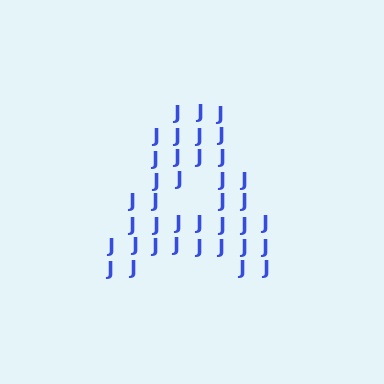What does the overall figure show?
The overall figure shows the letter A.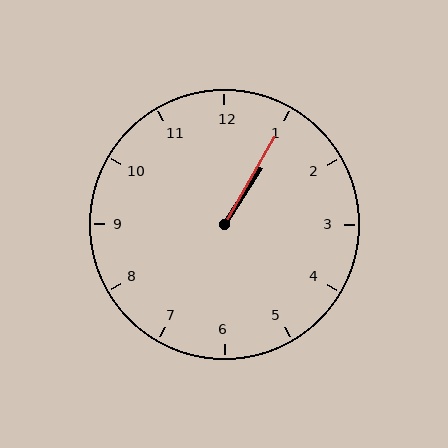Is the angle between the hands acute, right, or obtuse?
It is acute.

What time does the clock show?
1:05.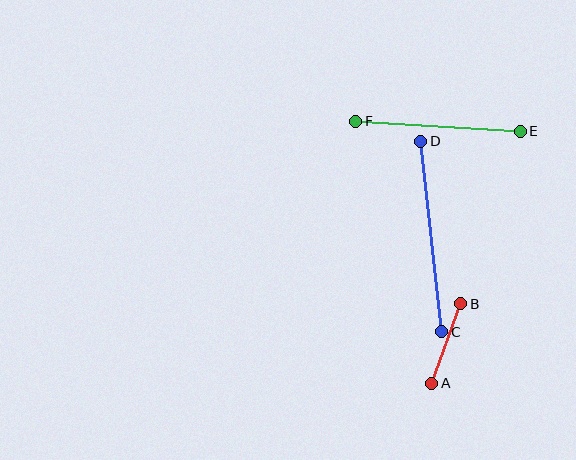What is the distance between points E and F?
The distance is approximately 165 pixels.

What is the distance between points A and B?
The distance is approximately 85 pixels.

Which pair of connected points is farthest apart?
Points C and D are farthest apart.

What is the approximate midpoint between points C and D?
The midpoint is at approximately (431, 236) pixels.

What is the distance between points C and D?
The distance is approximately 192 pixels.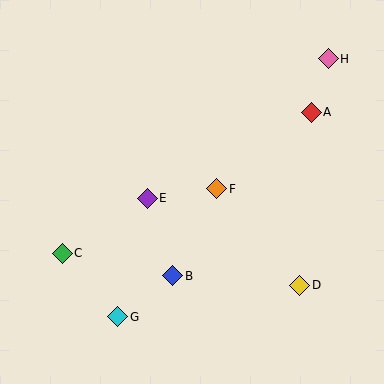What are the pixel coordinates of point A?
Point A is at (311, 112).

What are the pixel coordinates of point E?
Point E is at (147, 198).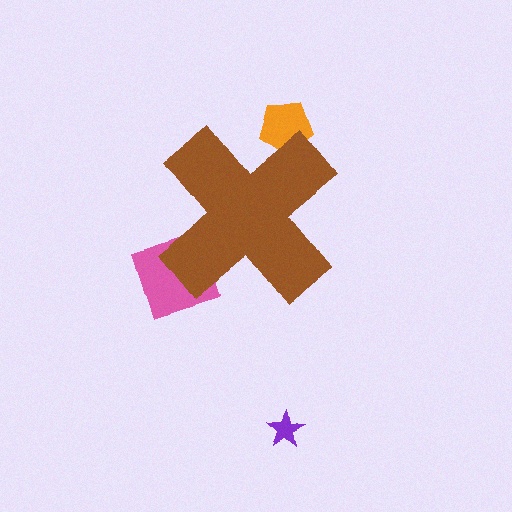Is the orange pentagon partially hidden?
Yes, the orange pentagon is partially hidden behind the brown cross.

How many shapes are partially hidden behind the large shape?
2 shapes are partially hidden.